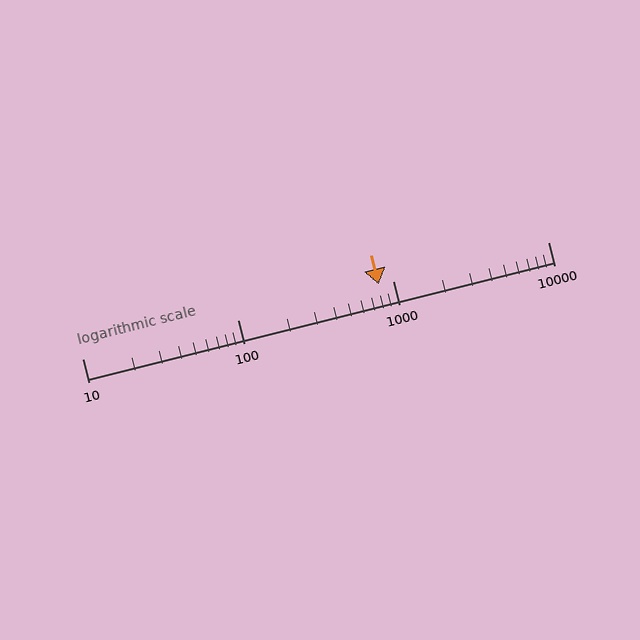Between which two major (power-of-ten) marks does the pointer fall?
The pointer is between 100 and 1000.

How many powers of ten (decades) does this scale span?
The scale spans 3 decades, from 10 to 10000.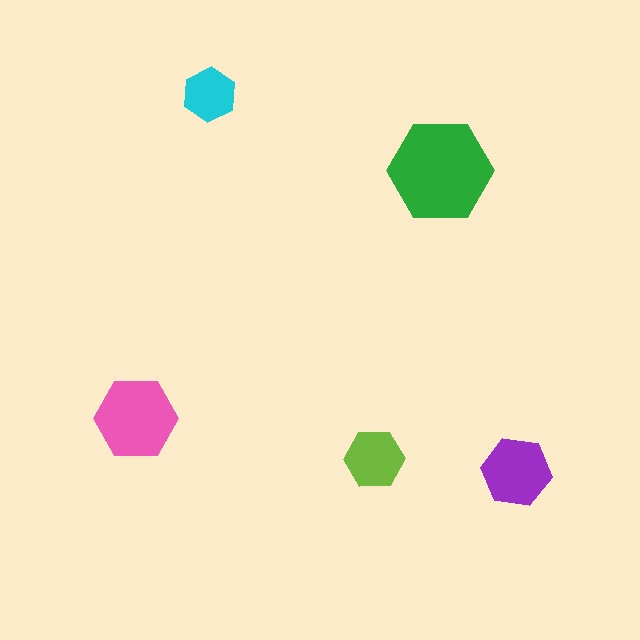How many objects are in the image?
There are 5 objects in the image.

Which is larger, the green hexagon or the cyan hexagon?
The green one.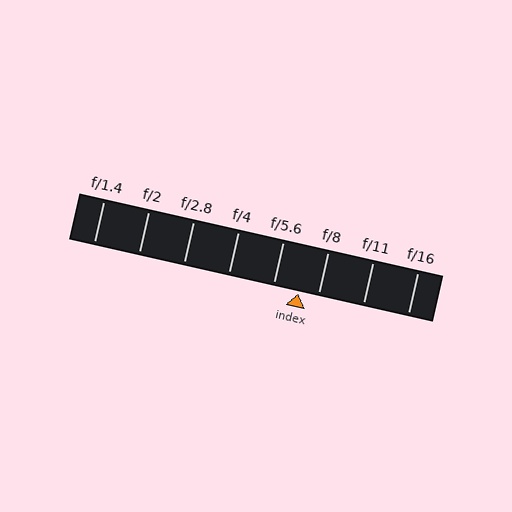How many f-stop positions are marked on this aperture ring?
There are 8 f-stop positions marked.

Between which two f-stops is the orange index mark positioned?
The index mark is between f/5.6 and f/8.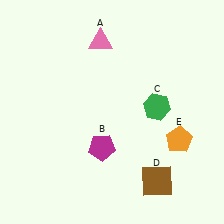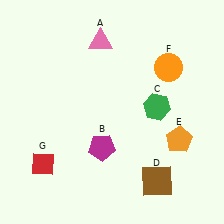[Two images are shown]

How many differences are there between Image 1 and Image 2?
There are 2 differences between the two images.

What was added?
An orange circle (F), a red diamond (G) were added in Image 2.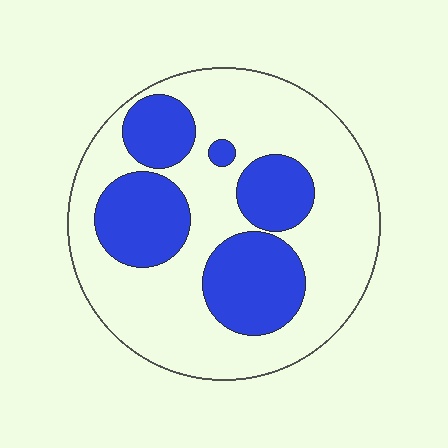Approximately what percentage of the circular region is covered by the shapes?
Approximately 35%.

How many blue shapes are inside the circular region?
5.